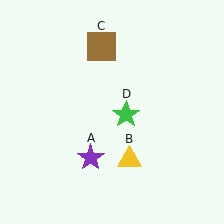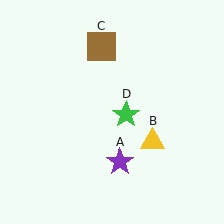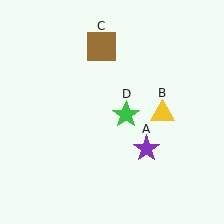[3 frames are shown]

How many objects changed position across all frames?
2 objects changed position: purple star (object A), yellow triangle (object B).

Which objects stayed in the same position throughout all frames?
Brown square (object C) and green star (object D) remained stationary.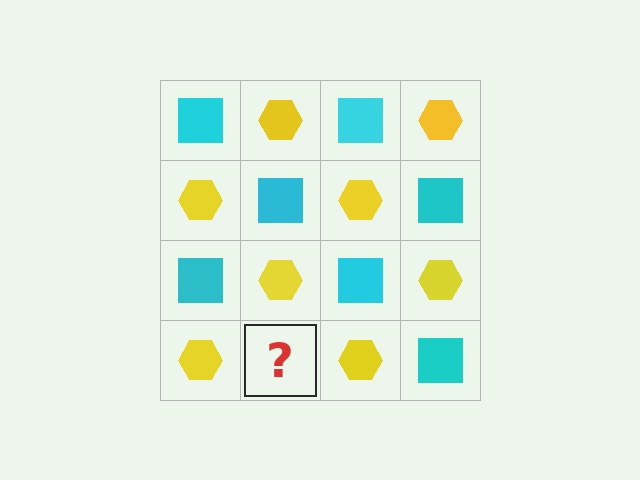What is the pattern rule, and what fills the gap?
The rule is that it alternates cyan square and yellow hexagon in a checkerboard pattern. The gap should be filled with a cyan square.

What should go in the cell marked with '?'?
The missing cell should contain a cyan square.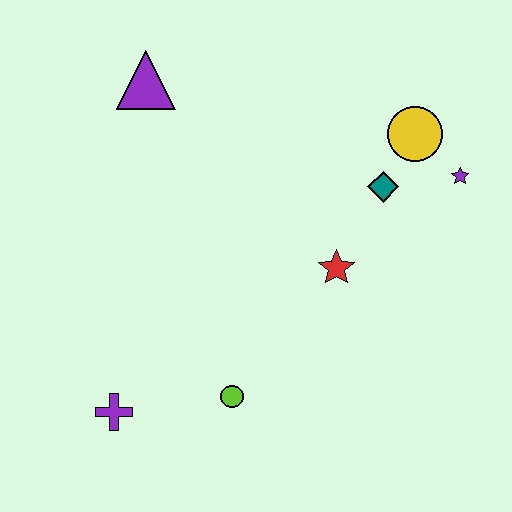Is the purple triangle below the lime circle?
No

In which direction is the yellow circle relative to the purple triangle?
The yellow circle is to the right of the purple triangle.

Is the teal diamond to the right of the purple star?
No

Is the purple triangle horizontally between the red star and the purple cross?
Yes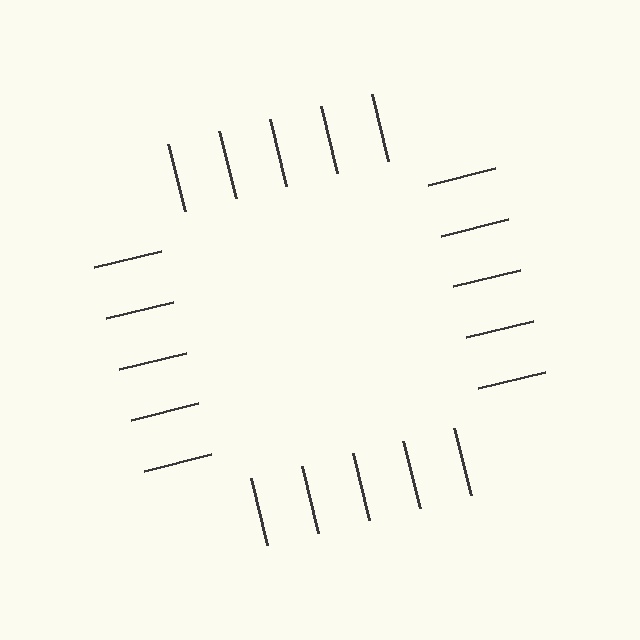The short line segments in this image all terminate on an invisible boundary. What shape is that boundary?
An illusory square — the line segments terminate on its edges but no continuous stroke is drawn.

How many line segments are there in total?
20 — 5 along each of the 4 edges.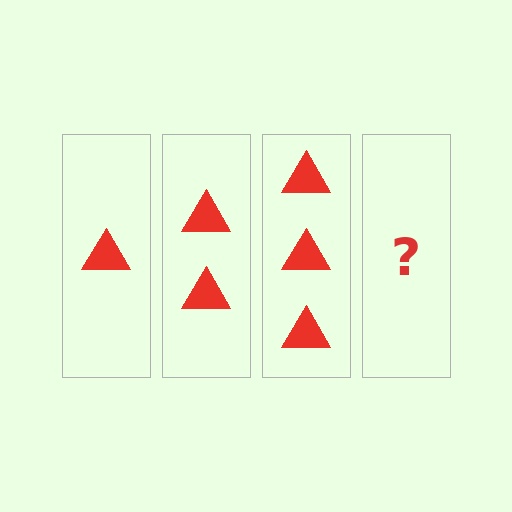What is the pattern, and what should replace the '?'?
The pattern is that each step adds one more triangle. The '?' should be 4 triangles.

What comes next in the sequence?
The next element should be 4 triangles.